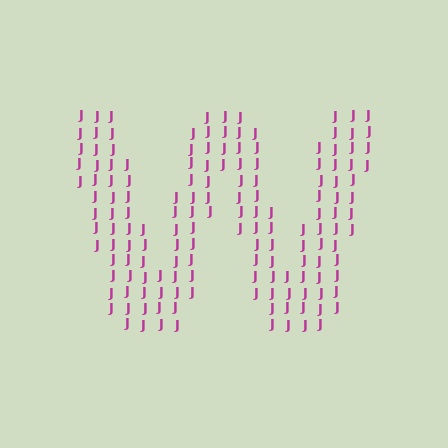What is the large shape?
The large shape is the letter W.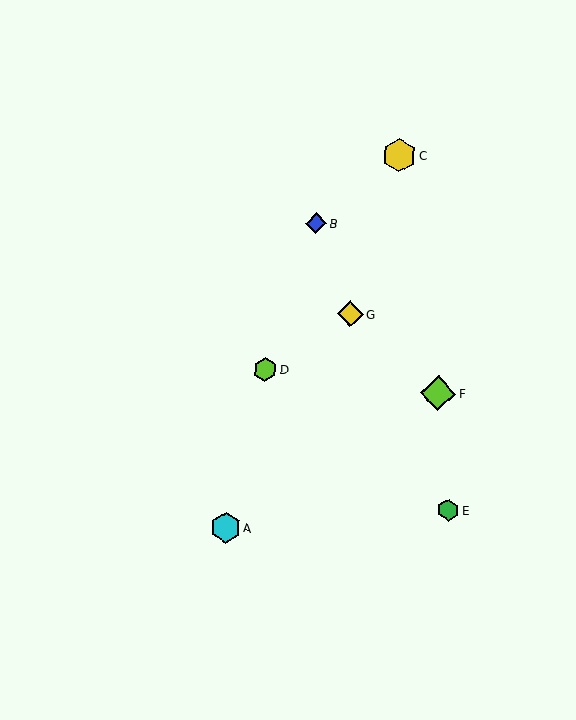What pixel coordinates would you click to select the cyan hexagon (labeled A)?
Click at (225, 528) to select the cyan hexagon A.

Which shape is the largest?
The lime diamond (labeled F) is the largest.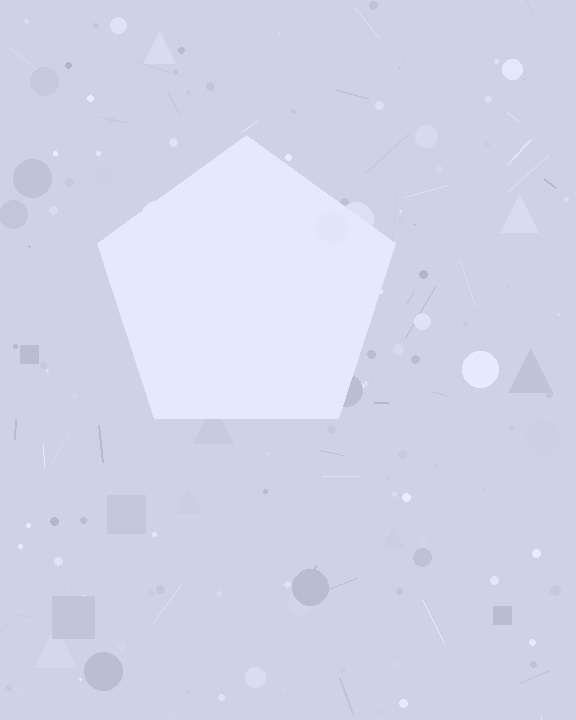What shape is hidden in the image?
A pentagon is hidden in the image.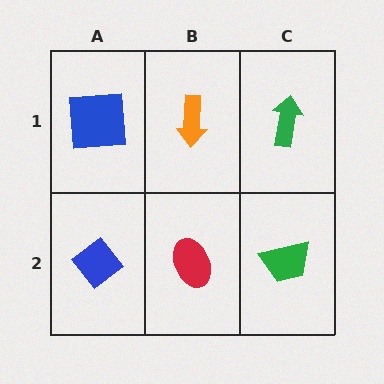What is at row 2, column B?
A red ellipse.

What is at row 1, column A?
A blue square.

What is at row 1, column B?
An orange arrow.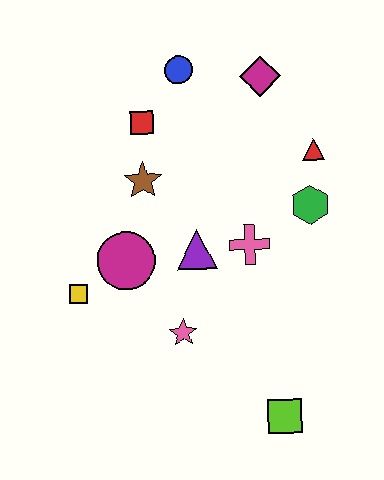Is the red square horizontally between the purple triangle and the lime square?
No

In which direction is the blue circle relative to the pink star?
The blue circle is above the pink star.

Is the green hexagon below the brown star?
Yes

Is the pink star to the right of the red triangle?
No